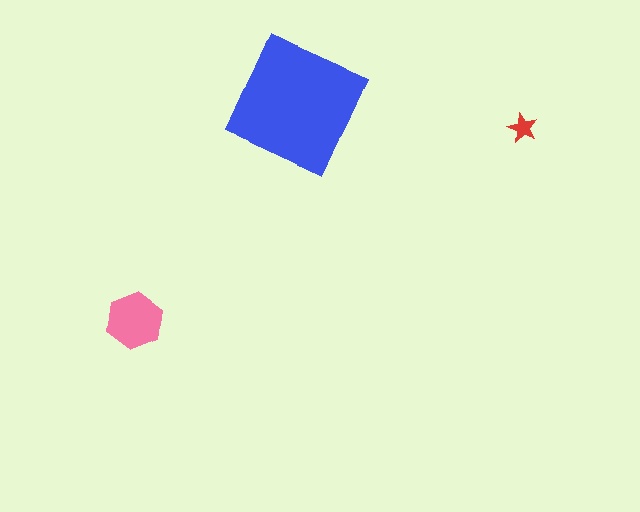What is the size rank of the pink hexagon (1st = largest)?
2nd.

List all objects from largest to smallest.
The blue square, the pink hexagon, the red star.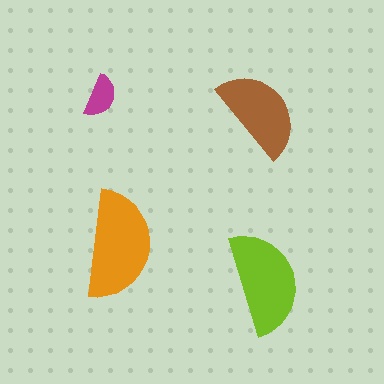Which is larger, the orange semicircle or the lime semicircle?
The orange one.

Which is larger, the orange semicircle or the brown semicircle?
The orange one.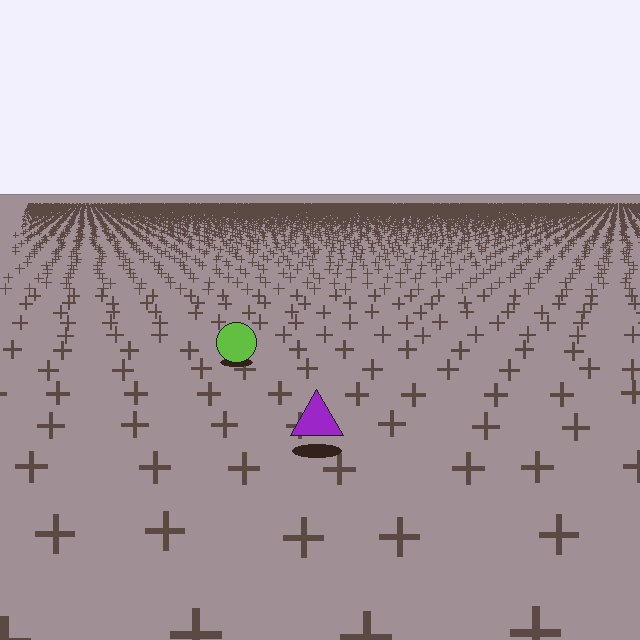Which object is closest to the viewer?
The purple triangle is closest. The texture marks near it are larger and more spread out.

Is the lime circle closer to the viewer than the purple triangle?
No. The purple triangle is closer — you can tell from the texture gradient: the ground texture is coarser near it.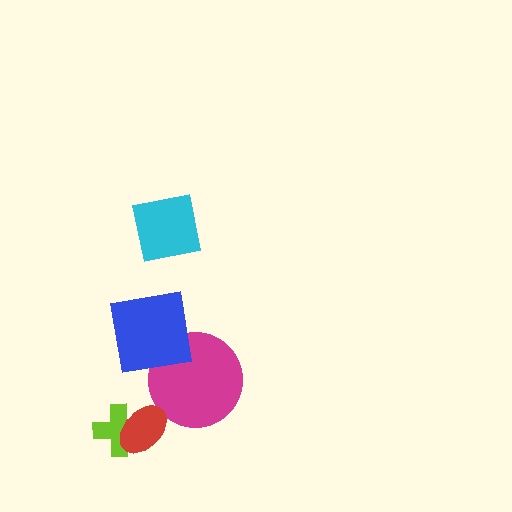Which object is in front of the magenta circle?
The blue square is in front of the magenta circle.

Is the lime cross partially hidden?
Yes, it is partially covered by another shape.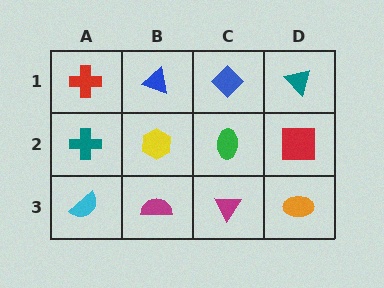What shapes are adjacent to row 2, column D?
A teal triangle (row 1, column D), an orange ellipse (row 3, column D), a green ellipse (row 2, column C).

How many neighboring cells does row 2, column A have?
3.